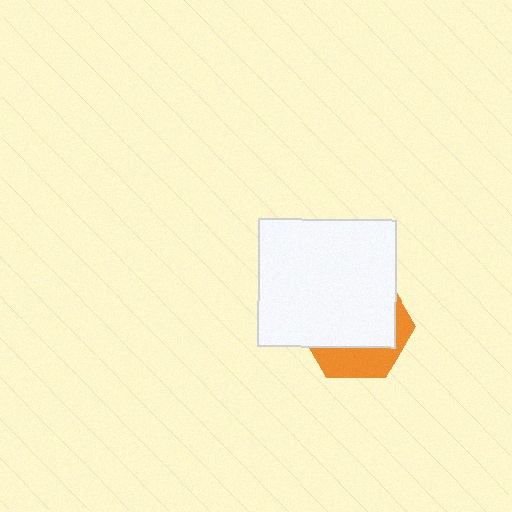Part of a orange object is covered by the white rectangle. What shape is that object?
It is a hexagon.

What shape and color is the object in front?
The object in front is a white rectangle.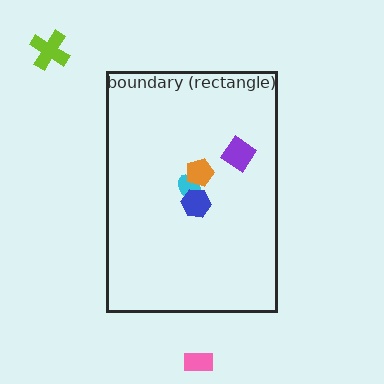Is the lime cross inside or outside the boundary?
Outside.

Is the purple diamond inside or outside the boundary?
Inside.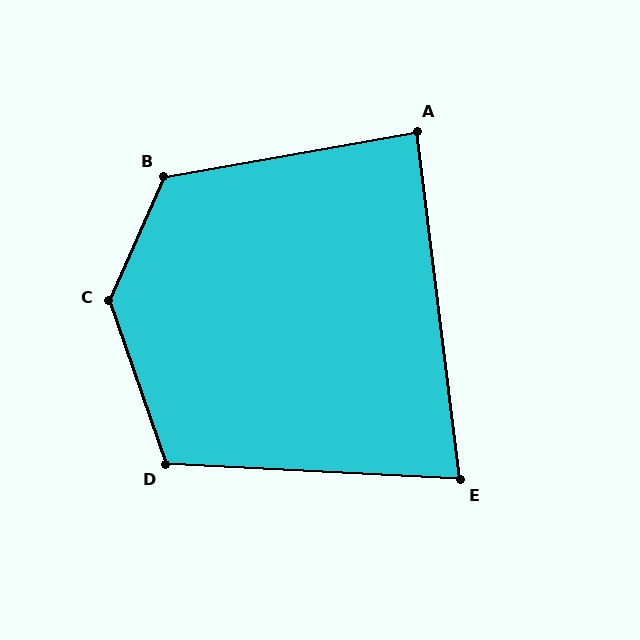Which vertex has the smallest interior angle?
E, at approximately 80 degrees.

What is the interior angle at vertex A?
Approximately 87 degrees (approximately right).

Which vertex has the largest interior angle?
C, at approximately 137 degrees.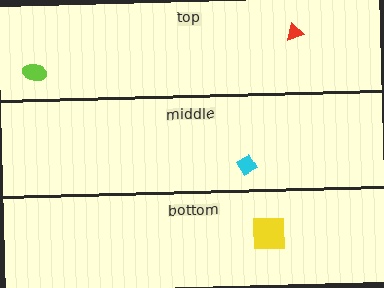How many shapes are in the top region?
2.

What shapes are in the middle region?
The cyan diamond.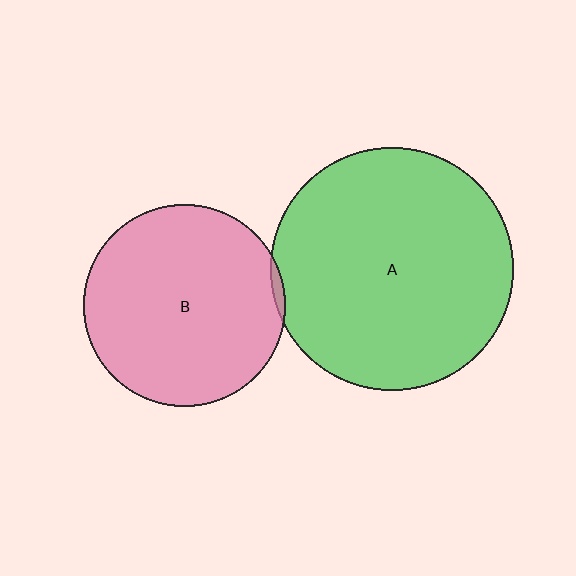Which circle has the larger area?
Circle A (green).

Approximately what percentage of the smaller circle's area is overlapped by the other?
Approximately 5%.